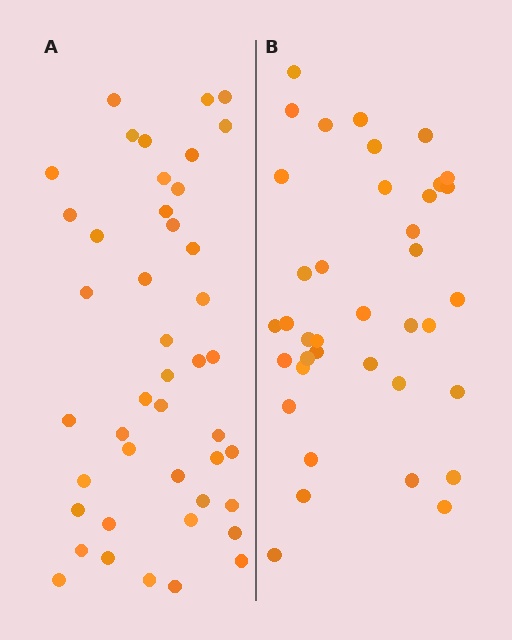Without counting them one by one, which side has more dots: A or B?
Region A (the left region) has more dots.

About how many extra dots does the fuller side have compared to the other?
Region A has about 6 more dots than region B.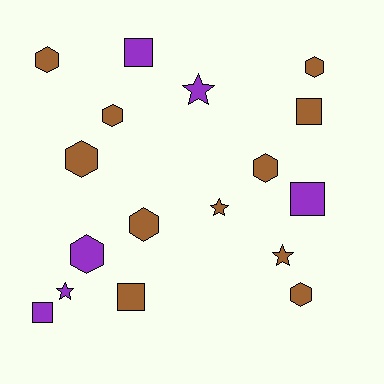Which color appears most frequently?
Brown, with 11 objects.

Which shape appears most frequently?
Hexagon, with 8 objects.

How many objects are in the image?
There are 17 objects.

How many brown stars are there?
There are 2 brown stars.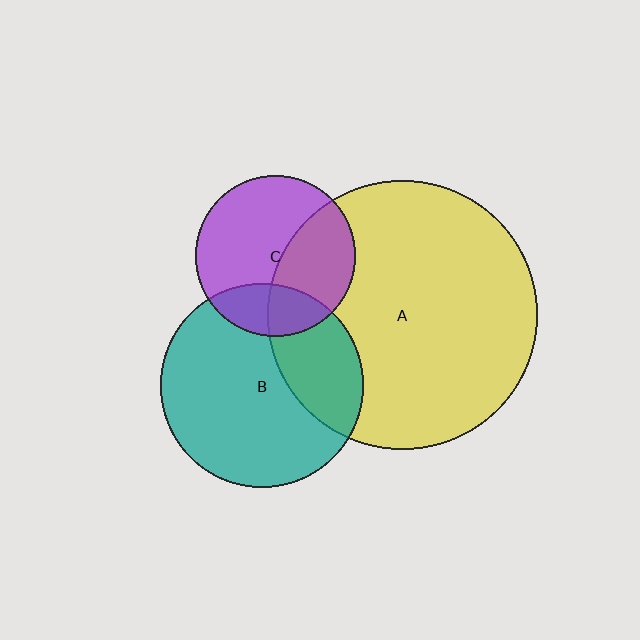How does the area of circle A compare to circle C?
Approximately 2.8 times.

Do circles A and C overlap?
Yes.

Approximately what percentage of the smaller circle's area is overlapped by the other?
Approximately 40%.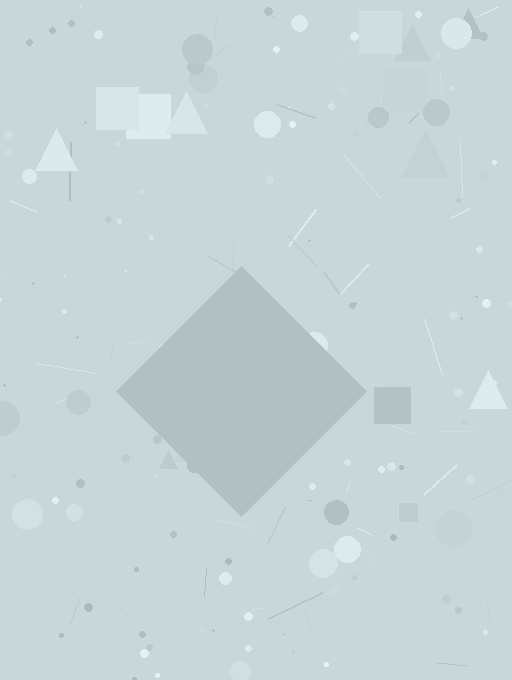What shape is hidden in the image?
A diamond is hidden in the image.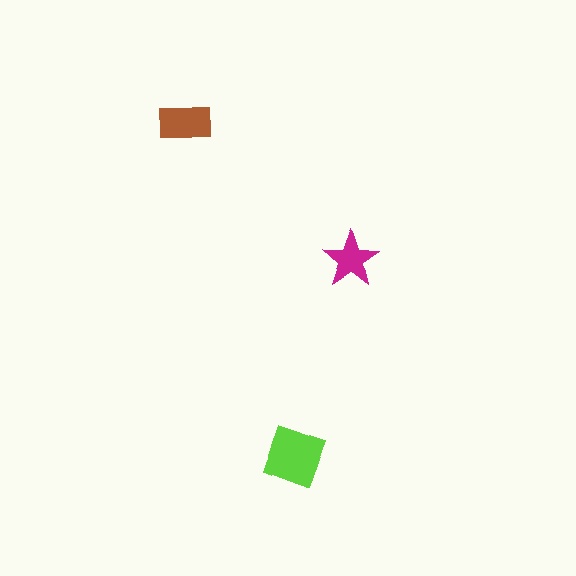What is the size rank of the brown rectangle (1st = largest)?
2nd.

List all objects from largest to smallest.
The lime diamond, the brown rectangle, the magenta star.